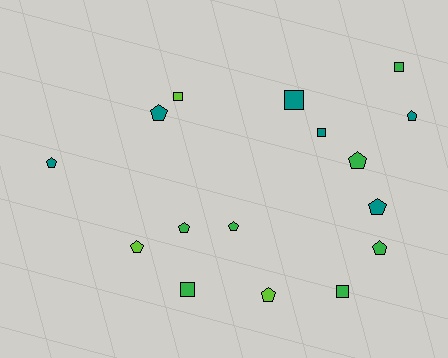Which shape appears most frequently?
Pentagon, with 10 objects.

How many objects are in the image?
There are 16 objects.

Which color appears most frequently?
Green, with 7 objects.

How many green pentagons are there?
There are 4 green pentagons.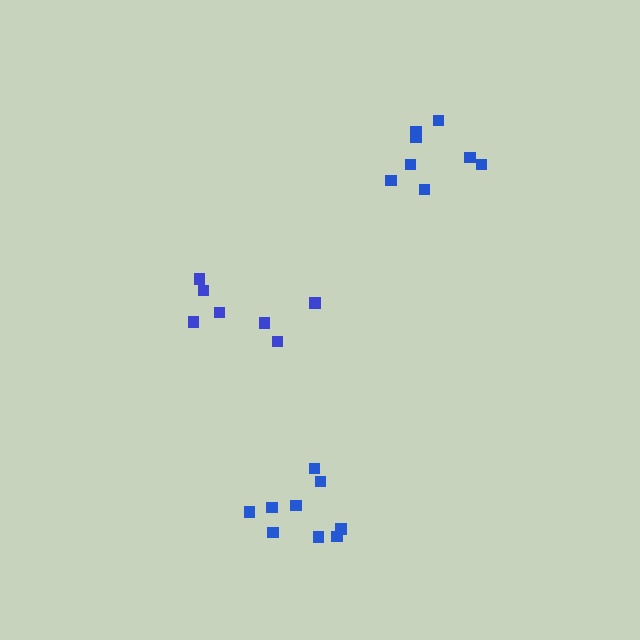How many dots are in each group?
Group 1: 8 dots, Group 2: 9 dots, Group 3: 7 dots (24 total).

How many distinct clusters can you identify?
There are 3 distinct clusters.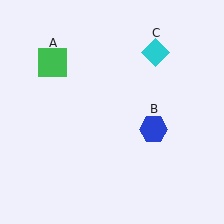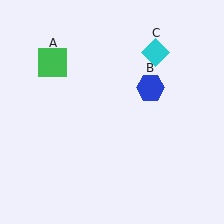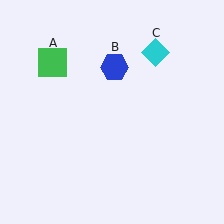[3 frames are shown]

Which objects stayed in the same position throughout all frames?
Green square (object A) and cyan diamond (object C) remained stationary.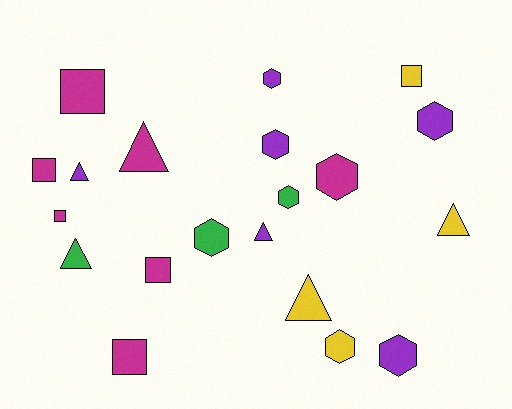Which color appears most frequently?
Magenta, with 7 objects.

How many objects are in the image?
There are 20 objects.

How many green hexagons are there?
There are 2 green hexagons.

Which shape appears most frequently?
Hexagon, with 8 objects.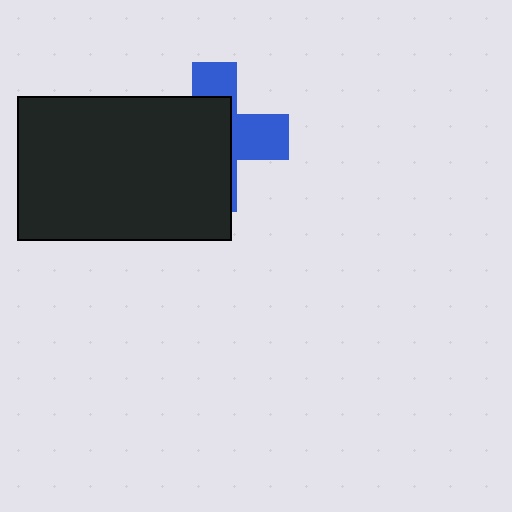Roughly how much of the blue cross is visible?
A small part of it is visible (roughly 40%).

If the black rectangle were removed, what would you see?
You would see the complete blue cross.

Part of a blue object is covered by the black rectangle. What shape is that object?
It is a cross.